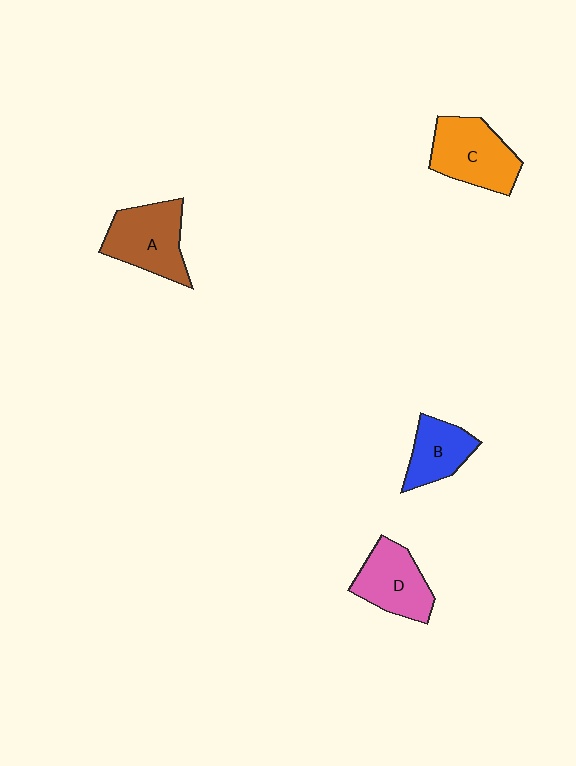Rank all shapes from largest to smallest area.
From largest to smallest: C (orange), A (brown), D (pink), B (blue).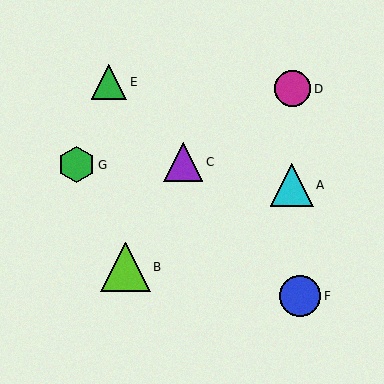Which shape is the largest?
The lime triangle (labeled B) is the largest.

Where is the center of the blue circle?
The center of the blue circle is at (300, 296).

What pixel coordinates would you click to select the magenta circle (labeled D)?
Click at (293, 89) to select the magenta circle D.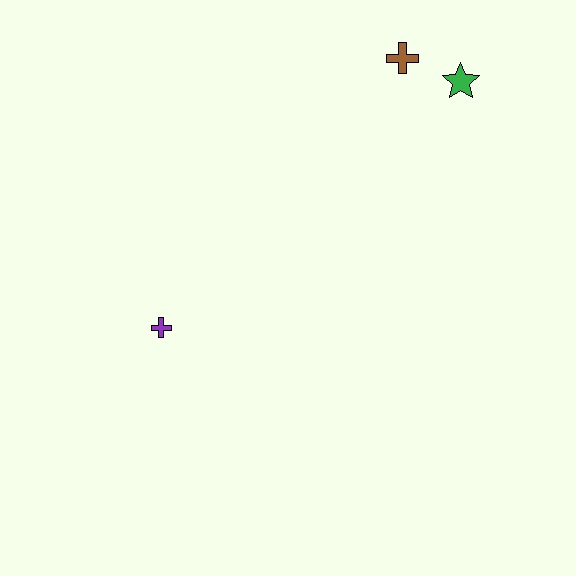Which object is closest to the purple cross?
The brown cross is closest to the purple cross.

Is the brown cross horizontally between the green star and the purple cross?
Yes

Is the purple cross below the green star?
Yes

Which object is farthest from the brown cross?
The purple cross is farthest from the brown cross.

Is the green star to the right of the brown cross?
Yes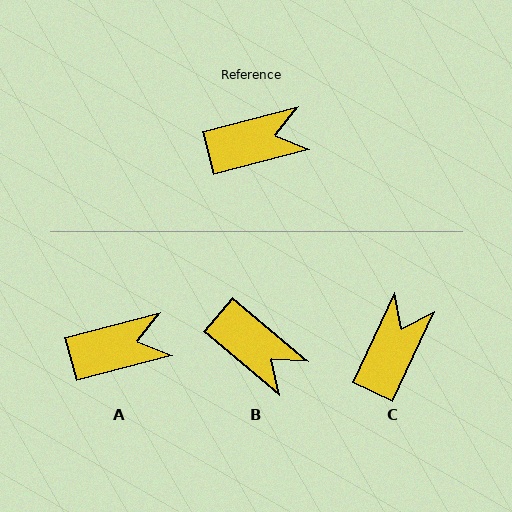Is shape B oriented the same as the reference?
No, it is off by about 55 degrees.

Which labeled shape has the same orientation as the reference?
A.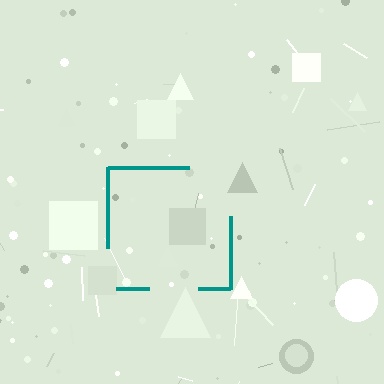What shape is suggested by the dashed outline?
The dashed outline suggests a square.